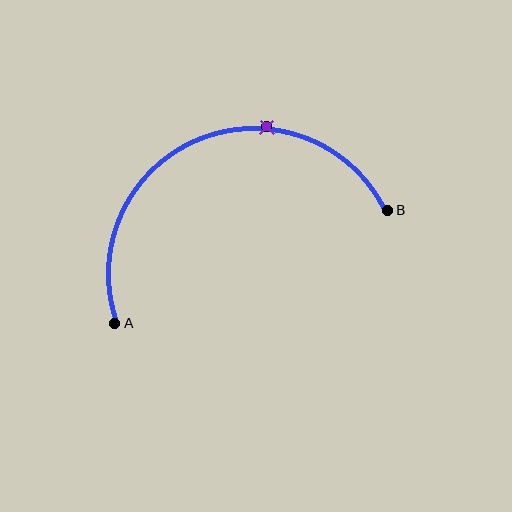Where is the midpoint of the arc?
The arc midpoint is the point on the curve farthest from the straight line joining A and B. It sits above that line.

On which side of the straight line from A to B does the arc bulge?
The arc bulges above the straight line connecting A and B.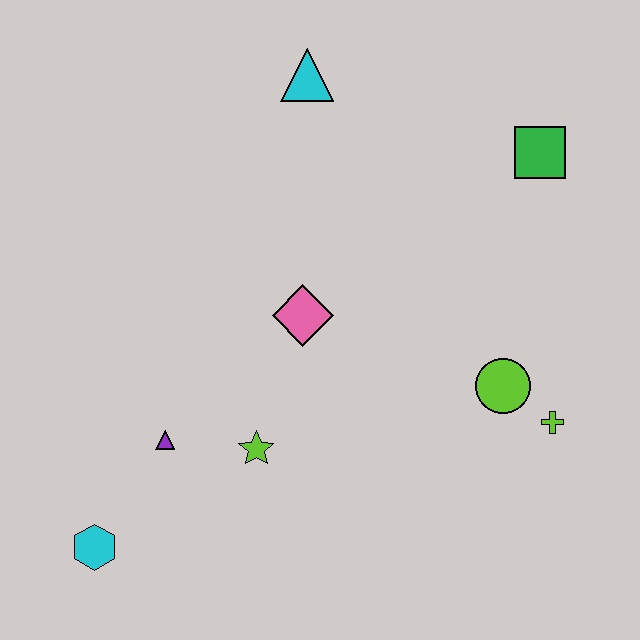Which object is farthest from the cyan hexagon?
The green square is farthest from the cyan hexagon.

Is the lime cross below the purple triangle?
No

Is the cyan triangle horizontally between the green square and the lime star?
Yes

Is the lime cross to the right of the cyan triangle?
Yes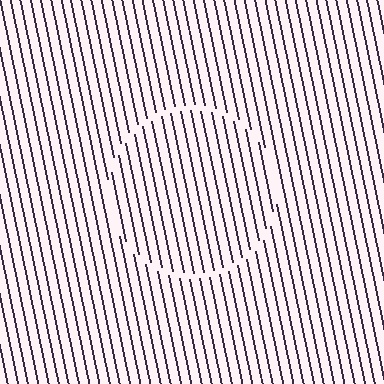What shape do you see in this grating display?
An illusory circle. The interior of the shape contains the same grating, shifted by half a period — the contour is defined by the phase discontinuity where line-ends from the inner and outer gratings abut.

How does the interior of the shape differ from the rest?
The interior of the shape contains the same grating, shifted by half a period — the contour is defined by the phase discontinuity where line-ends from the inner and outer gratings abut.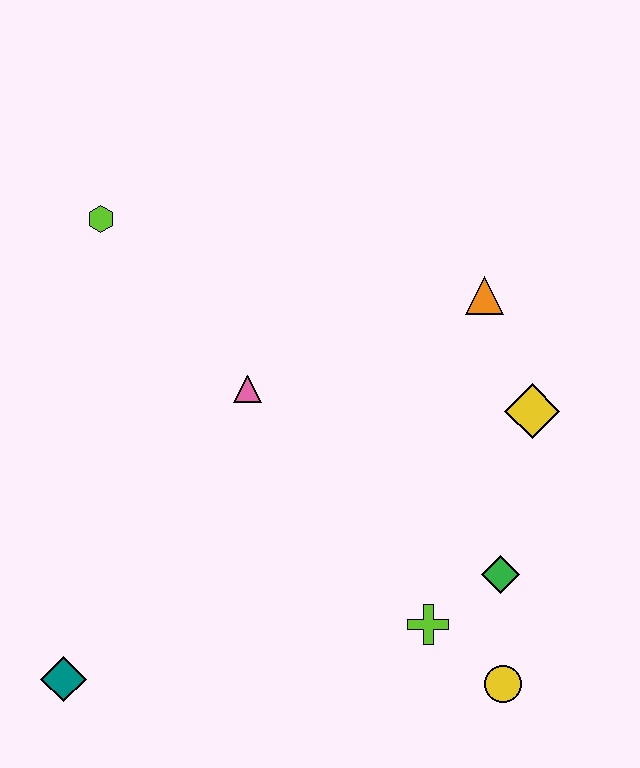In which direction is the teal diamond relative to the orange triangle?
The teal diamond is to the left of the orange triangle.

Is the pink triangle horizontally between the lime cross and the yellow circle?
No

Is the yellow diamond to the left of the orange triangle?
No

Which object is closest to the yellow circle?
The lime cross is closest to the yellow circle.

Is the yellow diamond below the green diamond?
No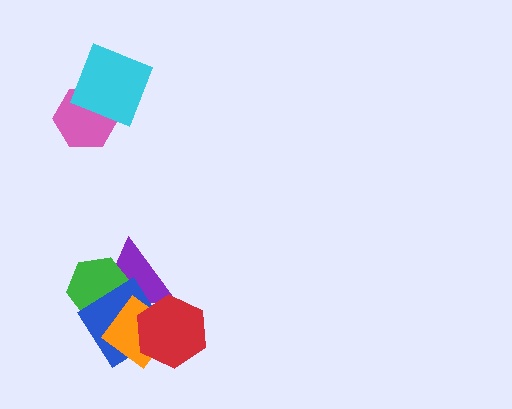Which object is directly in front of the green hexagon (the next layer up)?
The blue diamond is directly in front of the green hexagon.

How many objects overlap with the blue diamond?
4 objects overlap with the blue diamond.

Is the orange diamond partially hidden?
Yes, it is partially covered by another shape.